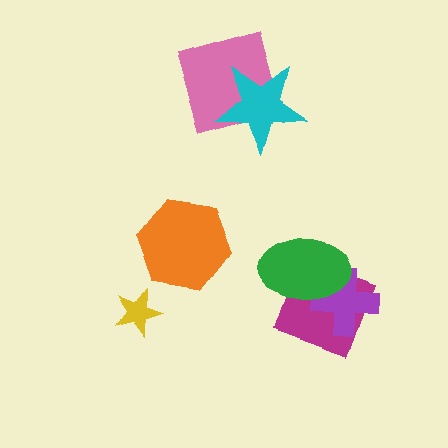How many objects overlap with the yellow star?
0 objects overlap with the yellow star.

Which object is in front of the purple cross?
The green ellipse is in front of the purple cross.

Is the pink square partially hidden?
Yes, it is partially covered by another shape.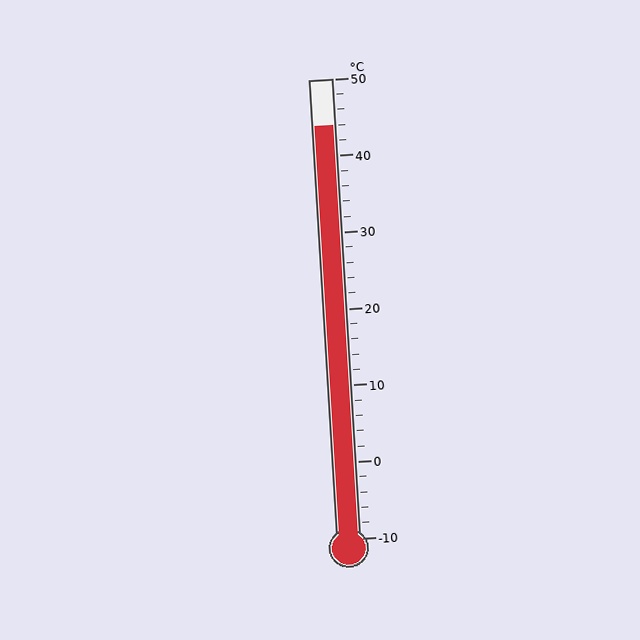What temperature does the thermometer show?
The thermometer shows approximately 44°C.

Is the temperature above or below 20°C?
The temperature is above 20°C.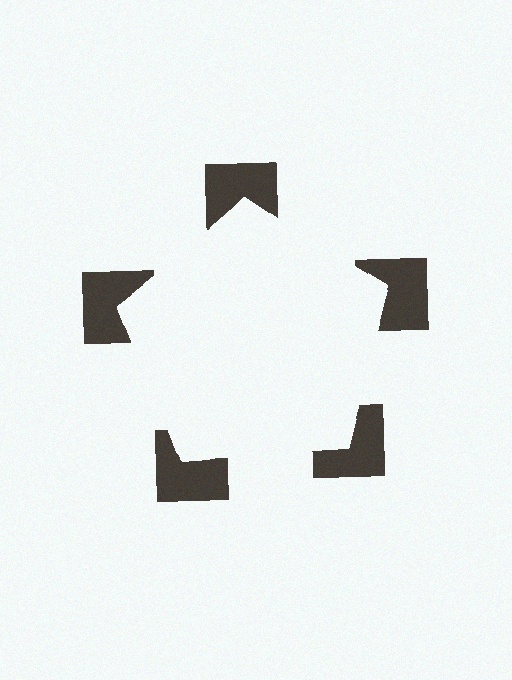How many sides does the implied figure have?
5 sides.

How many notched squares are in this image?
There are 5 — one at each vertex of the illusory pentagon.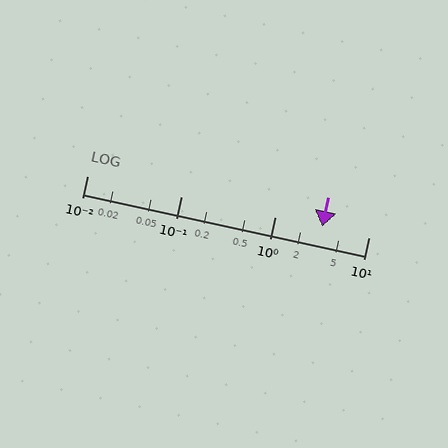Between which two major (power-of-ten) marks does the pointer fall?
The pointer is between 1 and 10.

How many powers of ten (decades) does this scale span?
The scale spans 3 decades, from 0.01 to 10.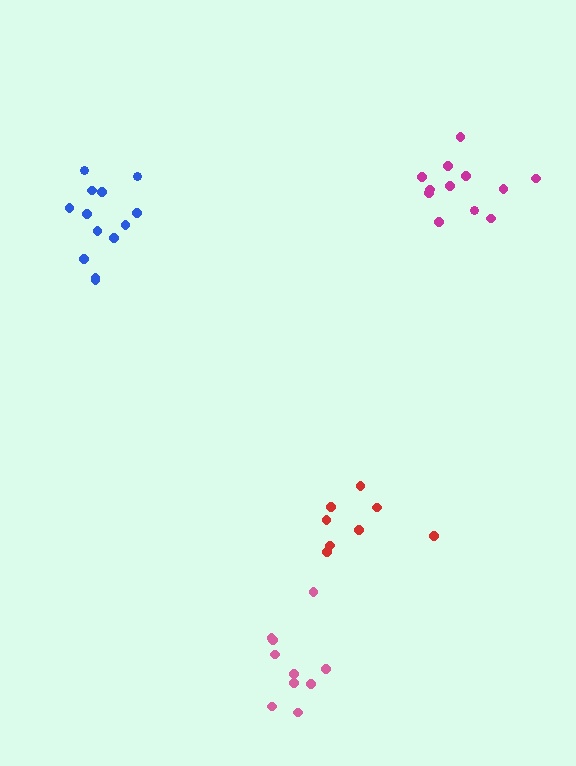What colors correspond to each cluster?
The clusters are colored: magenta, blue, pink, red.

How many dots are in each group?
Group 1: 12 dots, Group 2: 13 dots, Group 3: 10 dots, Group 4: 8 dots (43 total).